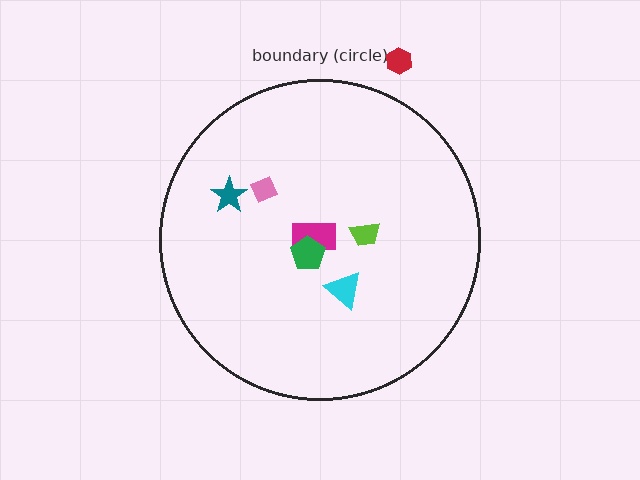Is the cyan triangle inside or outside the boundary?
Inside.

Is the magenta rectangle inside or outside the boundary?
Inside.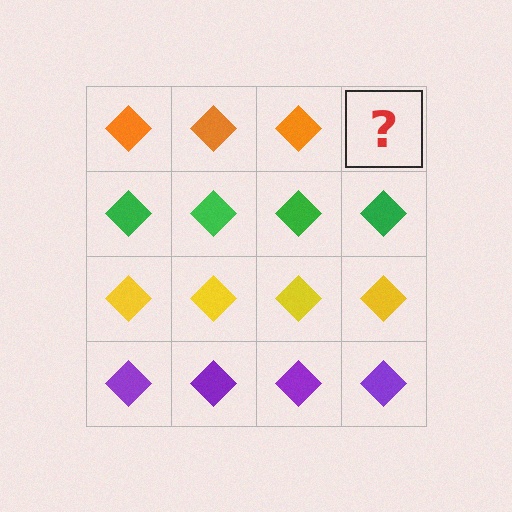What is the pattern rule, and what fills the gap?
The rule is that each row has a consistent color. The gap should be filled with an orange diamond.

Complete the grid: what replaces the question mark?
The question mark should be replaced with an orange diamond.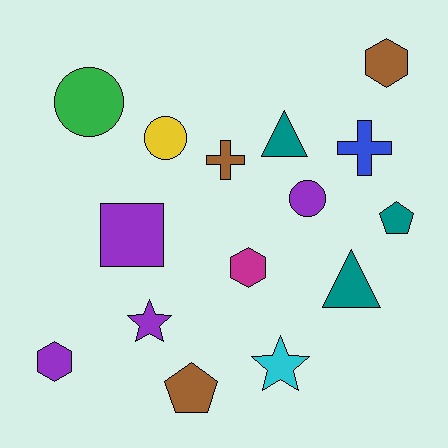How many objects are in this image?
There are 15 objects.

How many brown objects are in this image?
There are 3 brown objects.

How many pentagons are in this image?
There are 2 pentagons.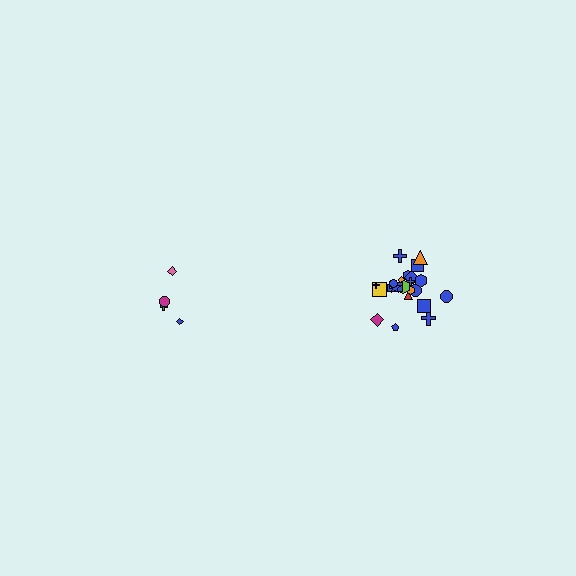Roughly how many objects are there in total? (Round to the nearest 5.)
Roughly 30 objects in total.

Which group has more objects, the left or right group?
The right group.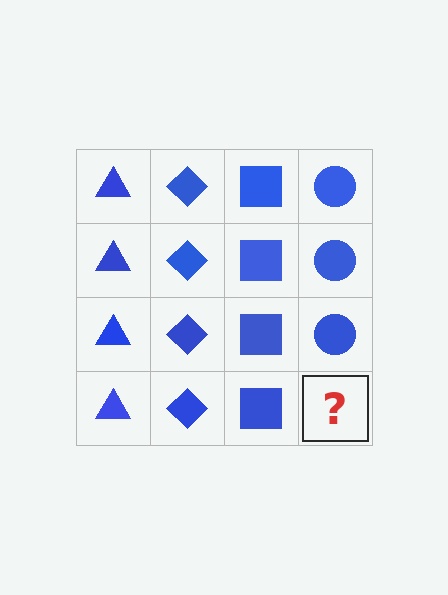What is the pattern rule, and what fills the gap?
The rule is that each column has a consistent shape. The gap should be filled with a blue circle.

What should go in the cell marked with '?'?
The missing cell should contain a blue circle.